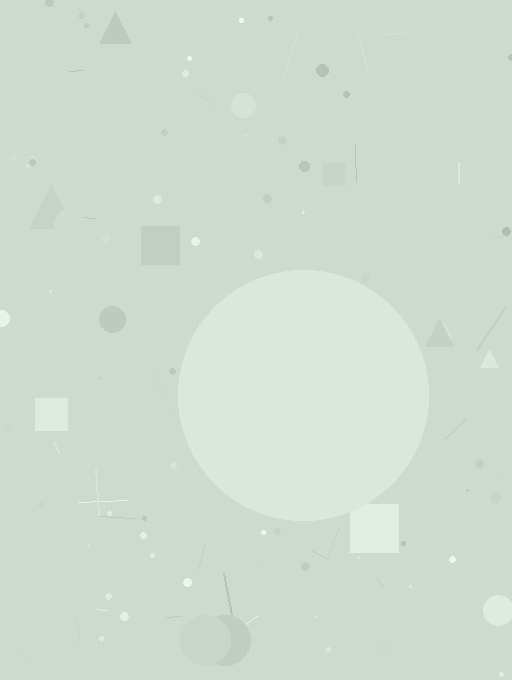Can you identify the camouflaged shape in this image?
The camouflaged shape is a circle.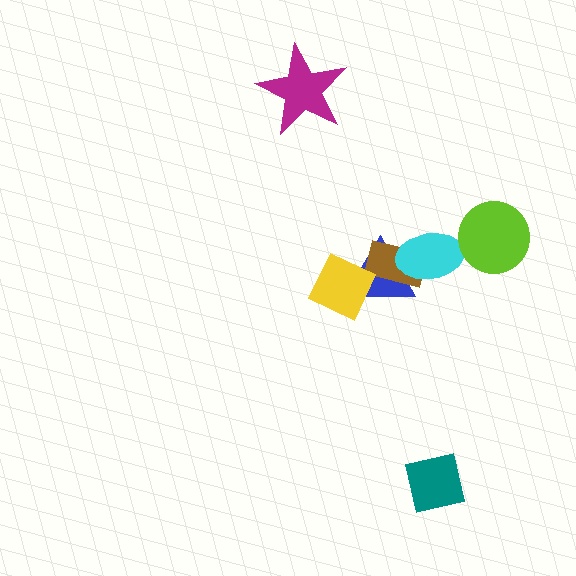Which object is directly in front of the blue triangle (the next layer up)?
The brown rectangle is directly in front of the blue triangle.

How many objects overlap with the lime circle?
0 objects overlap with the lime circle.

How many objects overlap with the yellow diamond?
1 object overlaps with the yellow diamond.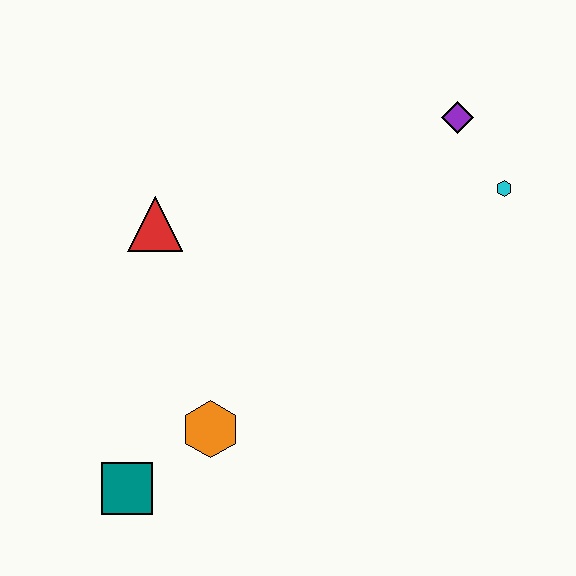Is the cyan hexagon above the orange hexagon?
Yes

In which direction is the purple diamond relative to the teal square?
The purple diamond is above the teal square.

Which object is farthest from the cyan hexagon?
The teal square is farthest from the cyan hexagon.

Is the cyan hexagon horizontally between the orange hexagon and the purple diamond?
No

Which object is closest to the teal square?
The orange hexagon is closest to the teal square.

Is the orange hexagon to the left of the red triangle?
No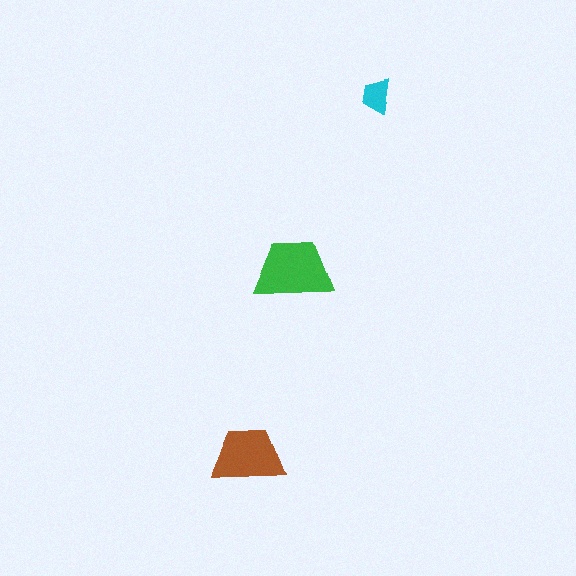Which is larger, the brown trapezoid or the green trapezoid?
The green one.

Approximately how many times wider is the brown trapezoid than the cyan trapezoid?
About 2 times wider.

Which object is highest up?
The cyan trapezoid is topmost.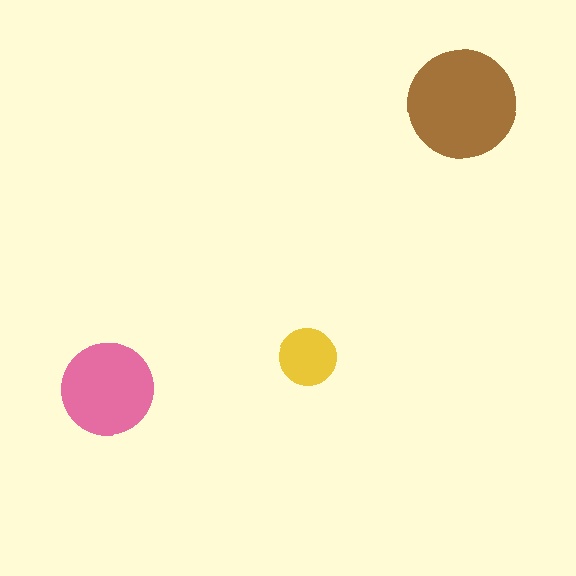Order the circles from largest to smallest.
the brown one, the pink one, the yellow one.